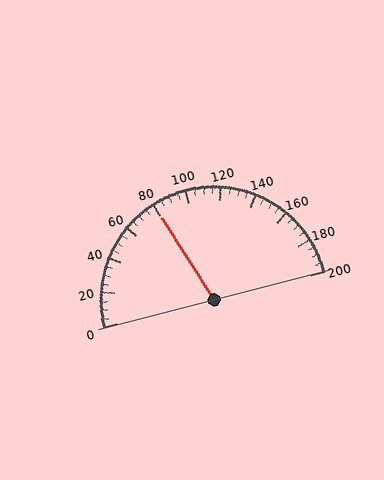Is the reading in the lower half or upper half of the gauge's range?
The reading is in the lower half of the range (0 to 200).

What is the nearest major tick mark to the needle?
The nearest major tick mark is 80.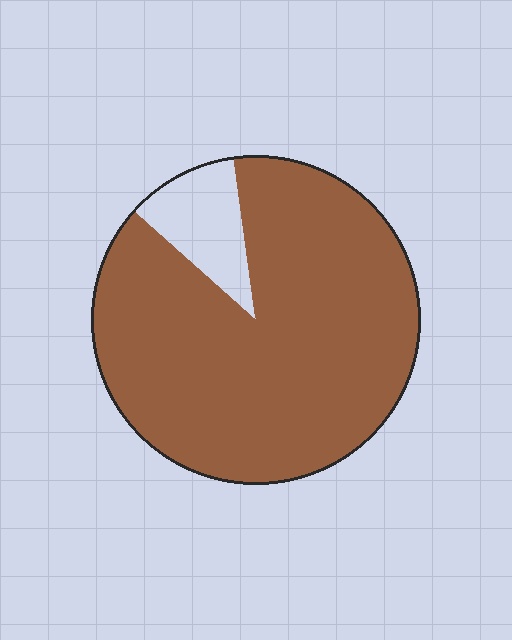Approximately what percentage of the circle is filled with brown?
Approximately 90%.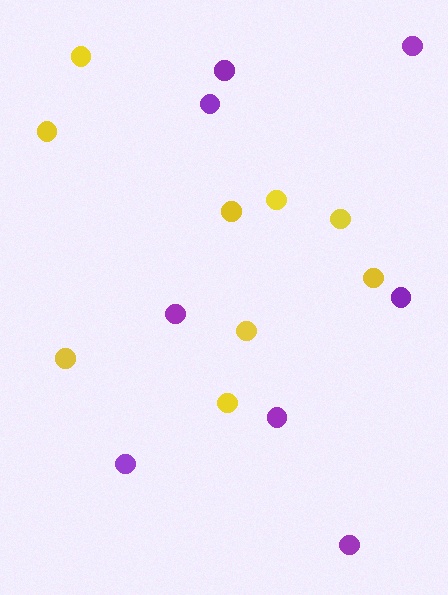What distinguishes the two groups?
There are 2 groups: one group of yellow circles (9) and one group of purple circles (8).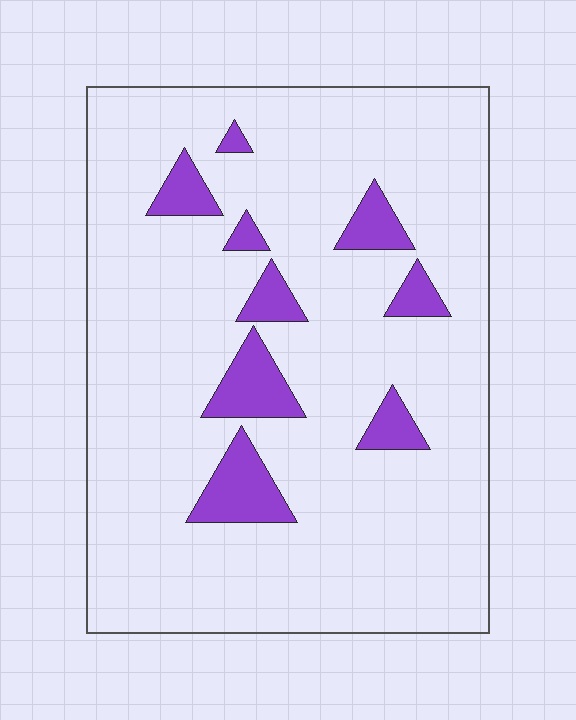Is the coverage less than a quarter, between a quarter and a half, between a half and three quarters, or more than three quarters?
Less than a quarter.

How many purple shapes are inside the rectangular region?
9.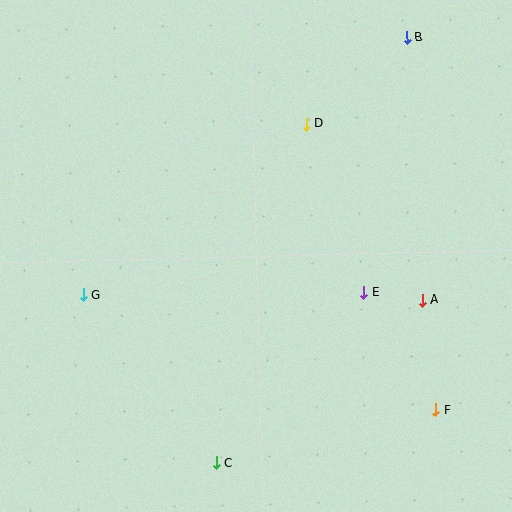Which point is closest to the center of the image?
Point E at (364, 293) is closest to the center.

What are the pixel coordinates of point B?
Point B is at (407, 38).